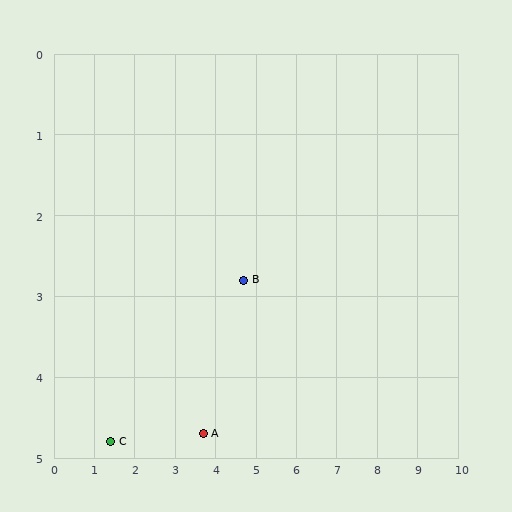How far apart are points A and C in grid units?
Points A and C are about 2.3 grid units apart.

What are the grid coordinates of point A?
Point A is at approximately (3.7, 4.7).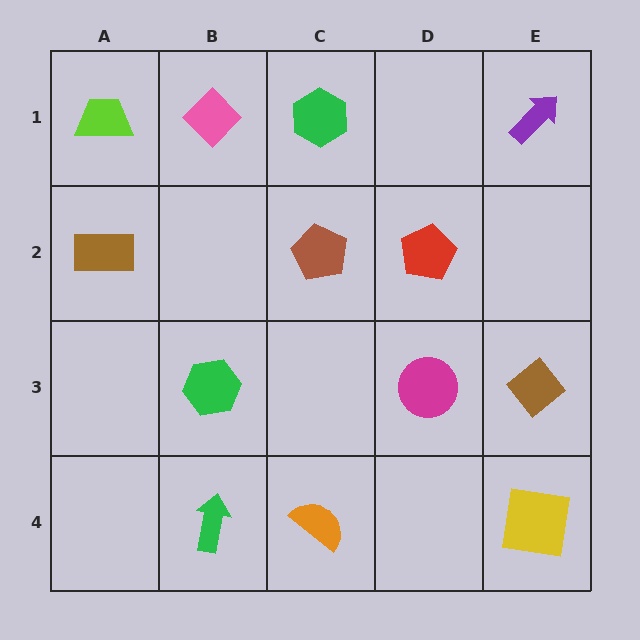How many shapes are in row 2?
3 shapes.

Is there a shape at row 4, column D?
No, that cell is empty.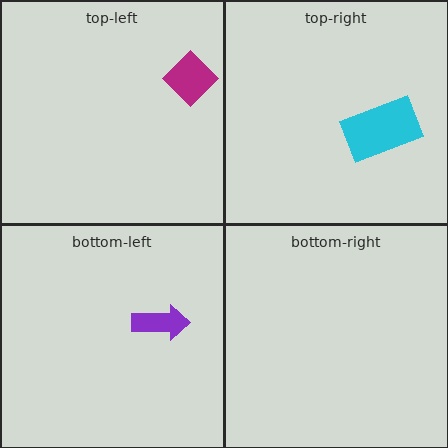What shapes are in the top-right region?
The cyan rectangle.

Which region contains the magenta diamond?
The top-left region.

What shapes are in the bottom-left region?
The purple arrow.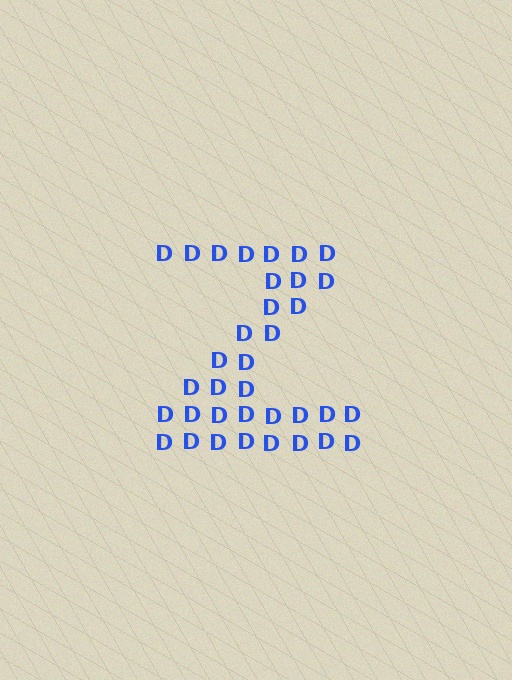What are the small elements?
The small elements are letter D's.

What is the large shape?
The large shape is the letter Z.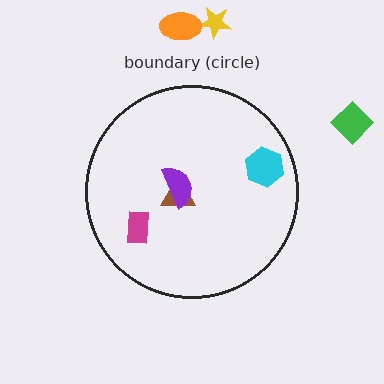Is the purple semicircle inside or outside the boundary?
Inside.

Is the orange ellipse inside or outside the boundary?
Outside.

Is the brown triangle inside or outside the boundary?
Inside.